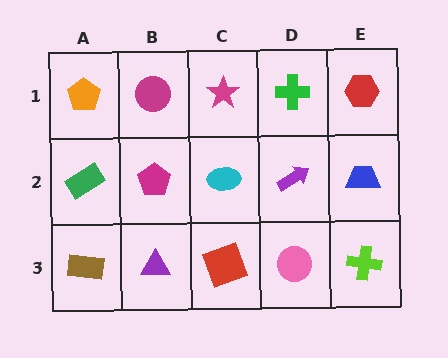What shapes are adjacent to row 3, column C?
A cyan ellipse (row 2, column C), a purple triangle (row 3, column B), a pink circle (row 3, column D).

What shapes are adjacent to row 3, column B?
A magenta pentagon (row 2, column B), a brown rectangle (row 3, column A), a red square (row 3, column C).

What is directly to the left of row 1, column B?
An orange pentagon.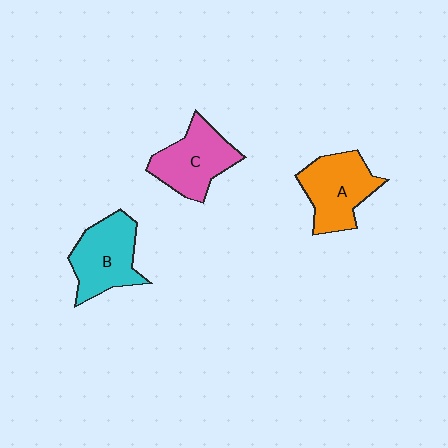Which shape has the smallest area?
Shape C (pink).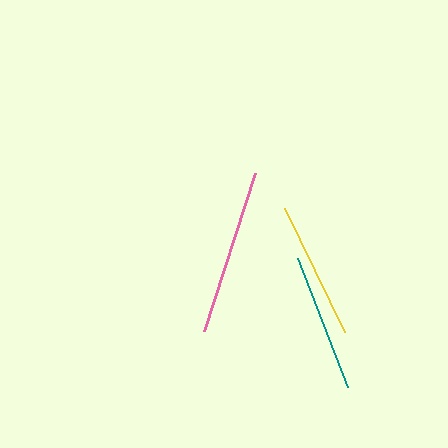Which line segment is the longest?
The pink line is the longest at approximately 166 pixels.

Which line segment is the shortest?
The yellow line is the shortest at approximately 138 pixels.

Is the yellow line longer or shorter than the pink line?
The pink line is longer than the yellow line.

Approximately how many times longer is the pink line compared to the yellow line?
The pink line is approximately 1.2 times the length of the yellow line.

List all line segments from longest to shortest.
From longest to shortest: pink, teal, yellow.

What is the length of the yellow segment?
The yellow segment is approximately 138 pixels long.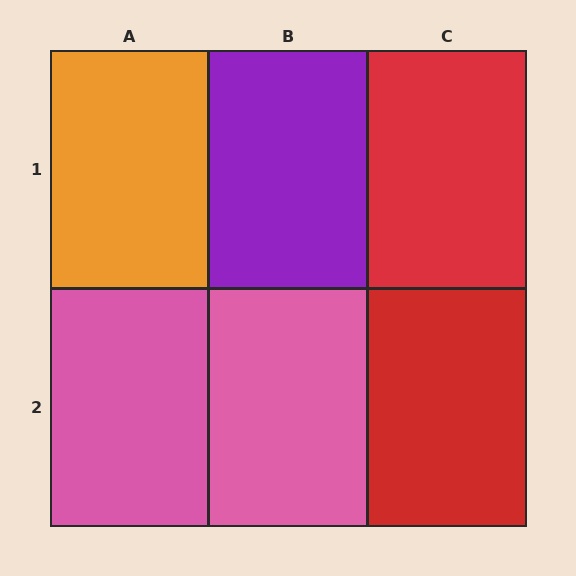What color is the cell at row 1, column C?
Red.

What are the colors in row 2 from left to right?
Pink, pink, red.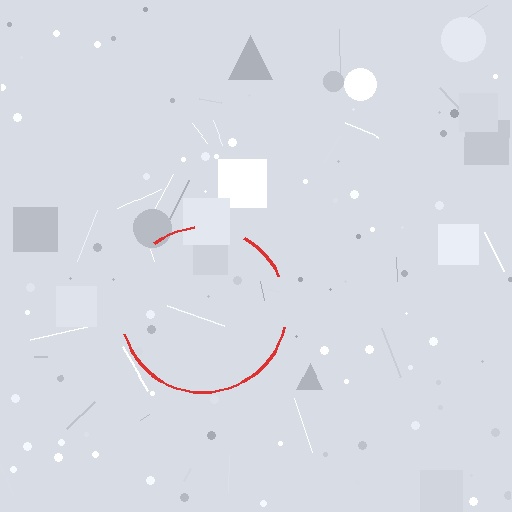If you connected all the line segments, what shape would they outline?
They would outline a circle.